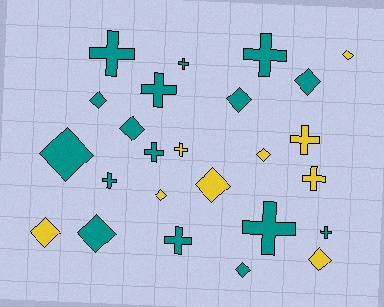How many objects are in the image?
There are 25 objects.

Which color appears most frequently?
Teal, with 16 objects.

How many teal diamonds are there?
There are 7 teal diamonds.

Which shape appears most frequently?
Diamond, with 13 objects.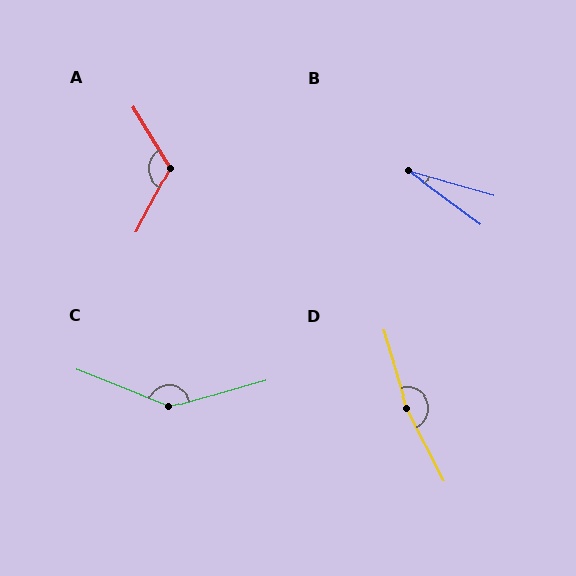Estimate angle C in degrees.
Approximately 142 degrees.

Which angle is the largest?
D, at approximately 169 degrees.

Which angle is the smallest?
B, at approximately 20 degrees.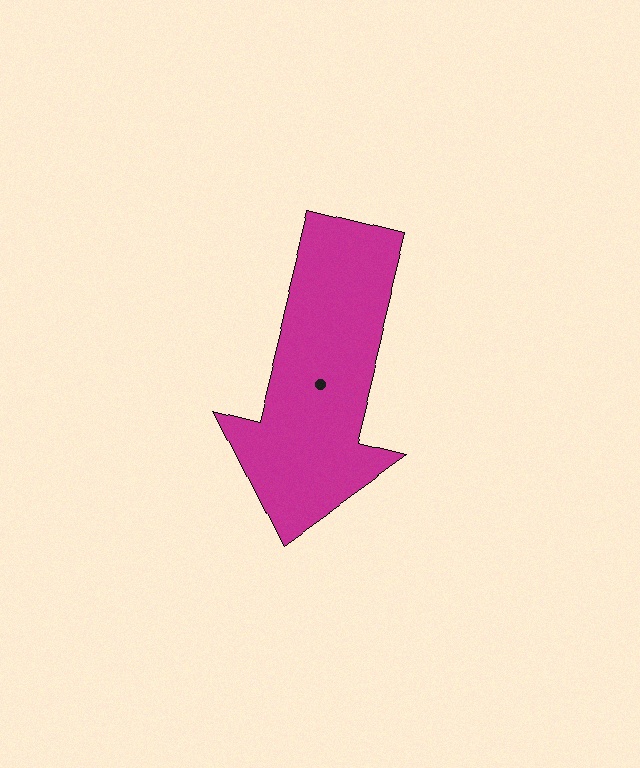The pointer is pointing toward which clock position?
Roughly 6 o'clock.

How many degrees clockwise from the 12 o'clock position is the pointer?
Approximately 194 degrees.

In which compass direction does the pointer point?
South.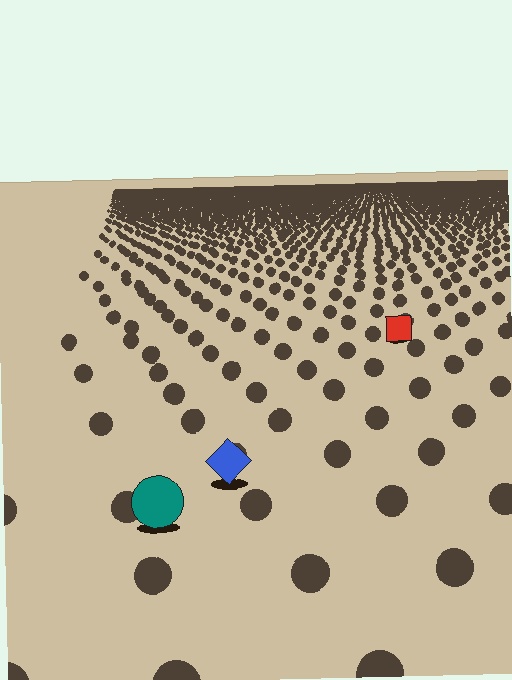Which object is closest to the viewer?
The teal circle is closest. The texture marks near it are larger and more spread out.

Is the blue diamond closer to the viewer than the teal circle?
No. The teal circle is closer — you can tell from the texture gradient: the ground texture is coarser near it.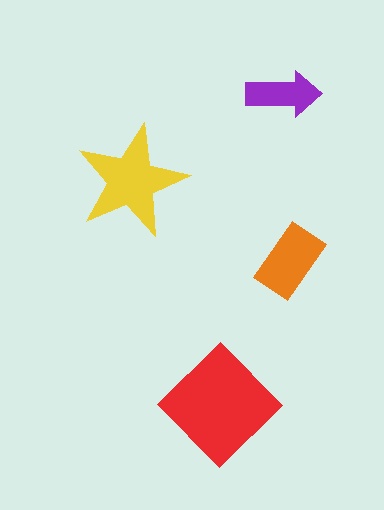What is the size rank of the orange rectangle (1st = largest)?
3rd.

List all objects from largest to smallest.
The red diamond, the yellow star, the orange rectangle, the purple arrow.